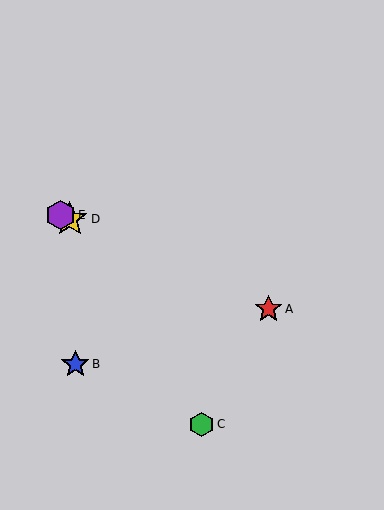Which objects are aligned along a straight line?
Objects A, D, E are aligned along a straight line.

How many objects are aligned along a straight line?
3 objects (A, D, E) are aligned along a straight line.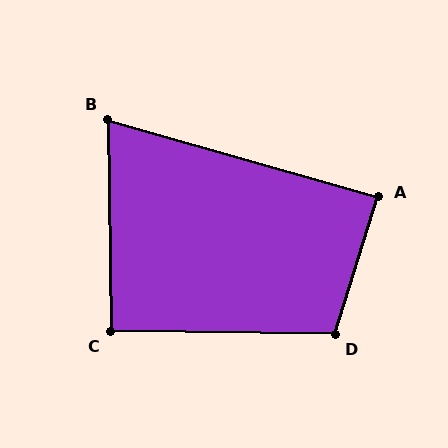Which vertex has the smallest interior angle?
B, at approximately 73 degrees.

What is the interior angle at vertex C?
Approximately 91 degrees (approximately right).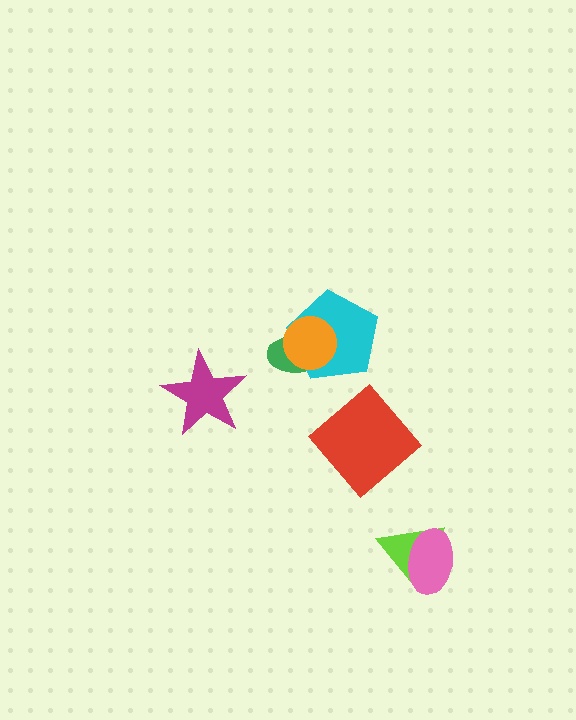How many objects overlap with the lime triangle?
1 object overlaps with the lime triangle.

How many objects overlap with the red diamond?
0 objects overlap with the red diamond.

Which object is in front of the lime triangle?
The pink ellipse is in front of the lime triangle.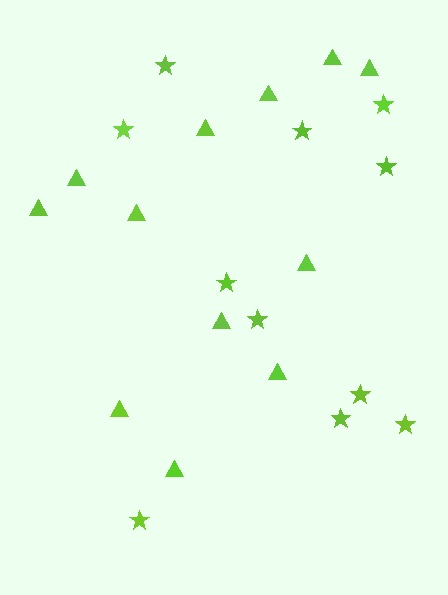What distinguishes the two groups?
There are 2 groups: one group of triangles (12) and one group of stars (11).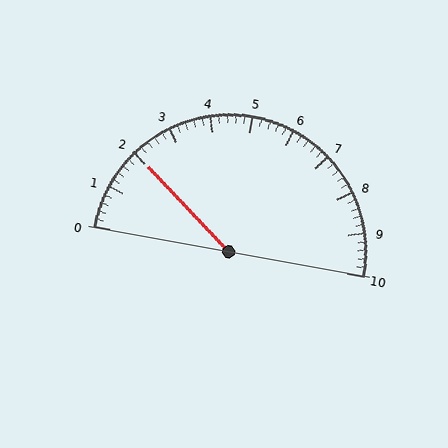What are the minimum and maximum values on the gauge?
The gauge ranges from 0 to 10.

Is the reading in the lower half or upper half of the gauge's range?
The reading is in the lower half of the range (0 to 10).